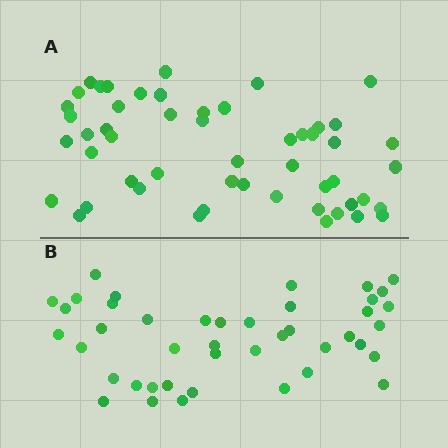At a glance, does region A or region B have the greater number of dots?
Region A (the top region) has more dots.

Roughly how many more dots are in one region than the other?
Region A has roughly 8 or so more dots than region B.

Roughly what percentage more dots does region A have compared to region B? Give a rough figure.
About 20% more.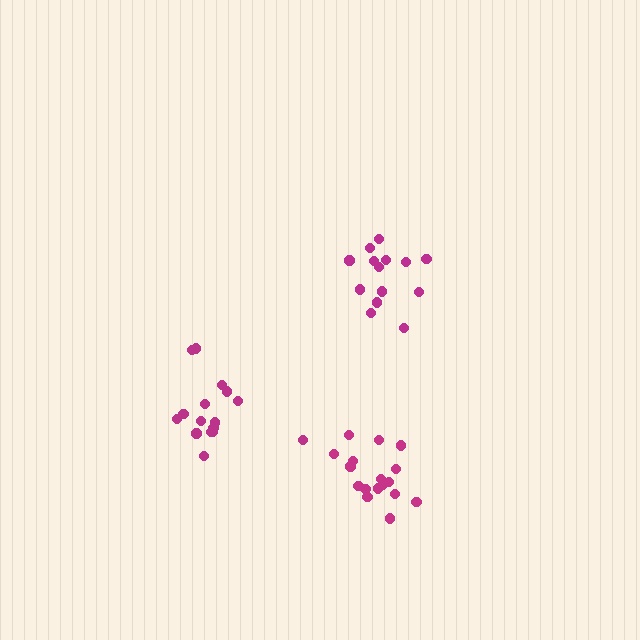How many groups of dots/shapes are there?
There are 3 groups.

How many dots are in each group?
Group 1: 14 dots, Group 2: 16 dots, Group 3: 17 dots (47 total).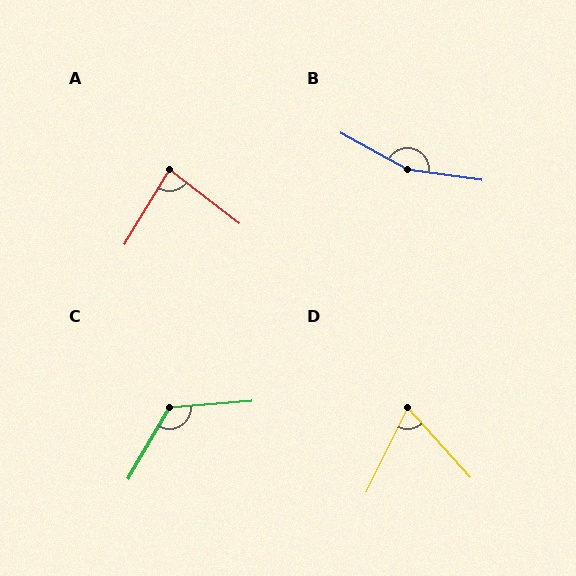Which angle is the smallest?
D, at approximately 68 degrees.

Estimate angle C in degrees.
Approximately 124 degrees.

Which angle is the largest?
B, at approximately 159 degrees.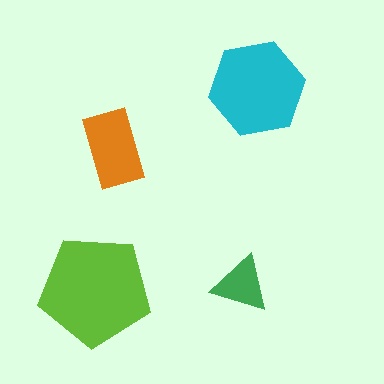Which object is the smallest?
The green triangle.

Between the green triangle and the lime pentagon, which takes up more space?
The lime pentagon.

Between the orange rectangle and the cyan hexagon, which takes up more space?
The cyan hexagon.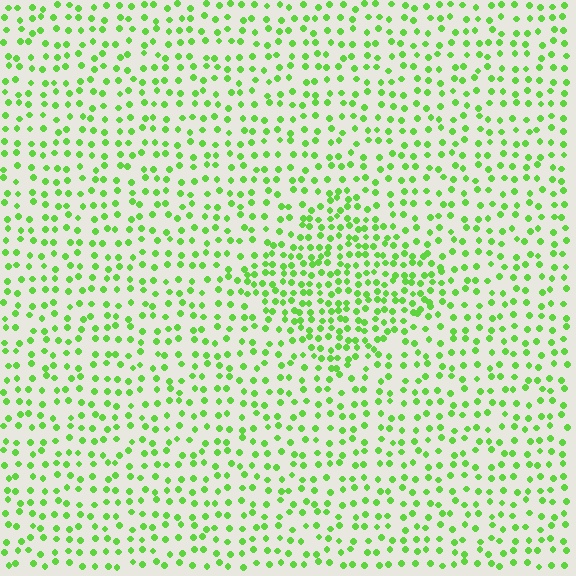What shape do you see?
I see a diamond.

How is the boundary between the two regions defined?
The boundary is defined by a change in element density (approximately 1.8x ratio). All elements are the same color, size, and shape.